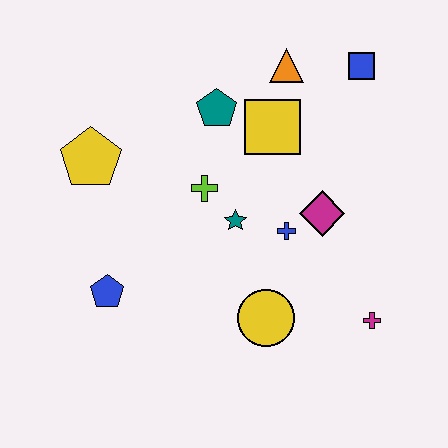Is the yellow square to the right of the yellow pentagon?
Yes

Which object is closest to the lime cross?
The teal star is closest to the lime cross.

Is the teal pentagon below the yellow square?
No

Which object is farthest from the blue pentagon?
The blue square is farthest from the blue pentagon.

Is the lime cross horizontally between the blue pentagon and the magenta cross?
Yes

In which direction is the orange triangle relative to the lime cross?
The orange triangle is above the lime cross.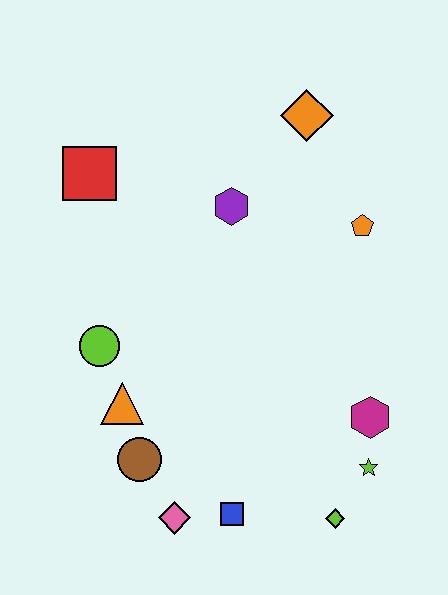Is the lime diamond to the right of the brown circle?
Yes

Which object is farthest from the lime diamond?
The red square is farthest from the lime diamond.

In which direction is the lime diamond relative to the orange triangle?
The lime diamond is to the right of the orange triangle.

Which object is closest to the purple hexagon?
The orange diamond is closest to the purple hexagon.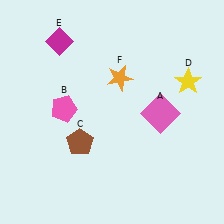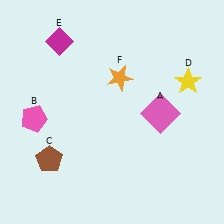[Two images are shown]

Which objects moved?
The objects that moved are: the pink pentagon (B), the brown pentagon (C).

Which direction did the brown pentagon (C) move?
The brown pentagon (C) moved left.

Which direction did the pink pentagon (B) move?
The pink pentagon (B) moved left.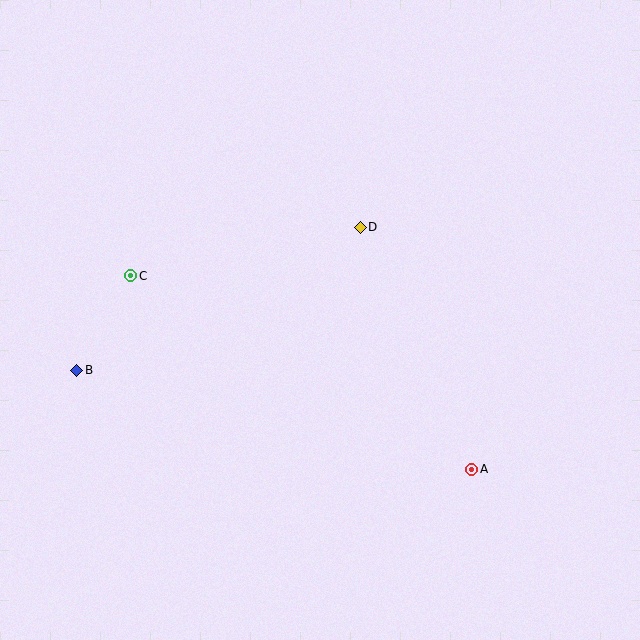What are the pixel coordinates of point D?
Point D is at (360, 227).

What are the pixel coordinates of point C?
Point C is at (131, 276).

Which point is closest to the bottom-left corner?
Point B is closest to the bottom-left corner.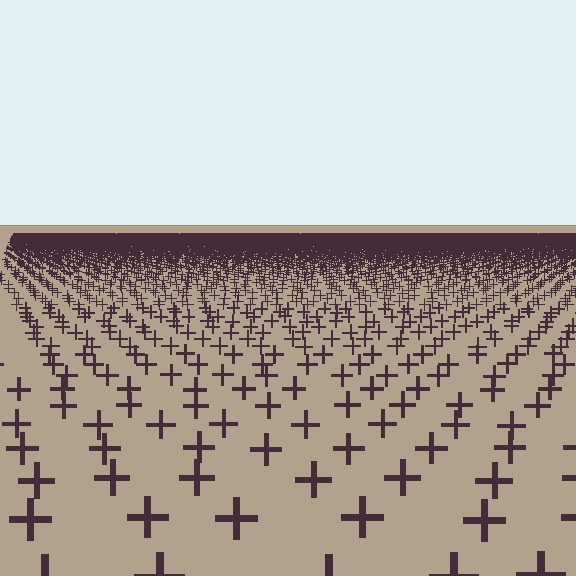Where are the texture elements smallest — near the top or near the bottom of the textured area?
Near the top.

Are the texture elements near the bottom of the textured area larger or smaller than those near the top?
Larger. Near the bottom, elements are closer to the viewer and appear at a bigger on-screen size.